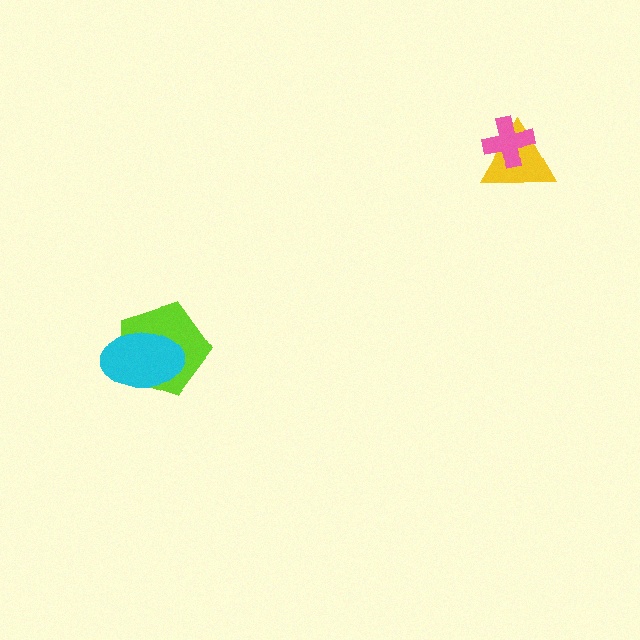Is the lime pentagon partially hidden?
Yes, it is partially covered by another shape.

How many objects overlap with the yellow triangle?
1 object overlaps with the yellow triangle.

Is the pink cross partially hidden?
No, no other shape covers it.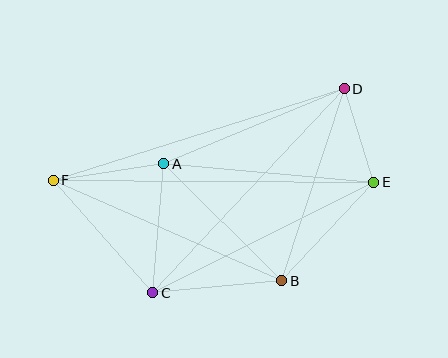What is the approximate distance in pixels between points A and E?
The distance between A and E is approximately 211 pixels.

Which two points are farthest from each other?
Points E and F are farthest from each other.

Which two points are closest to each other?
Points D and E are closest to each other.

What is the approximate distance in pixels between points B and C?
The distance between B and C is approximately 129 pixels.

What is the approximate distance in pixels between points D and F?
The distance between D and F is approximately 305 pixels.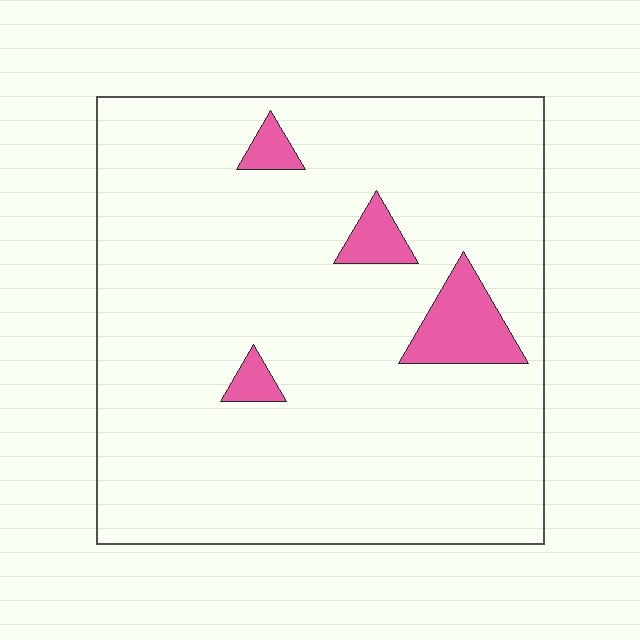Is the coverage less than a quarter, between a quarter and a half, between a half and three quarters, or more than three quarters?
Less than a quarter.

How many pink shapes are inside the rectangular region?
4.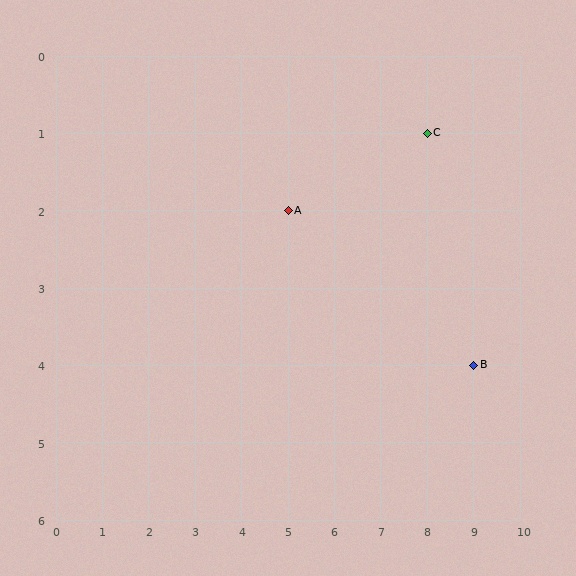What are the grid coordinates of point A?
Point A is at grid coordinates (5, 2).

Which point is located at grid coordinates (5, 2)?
Point A is at (5, 2).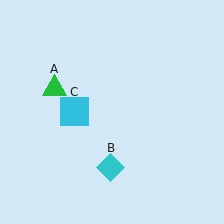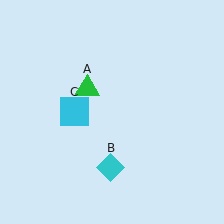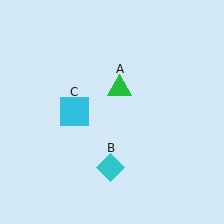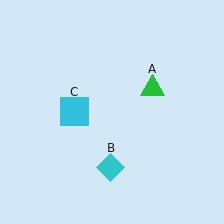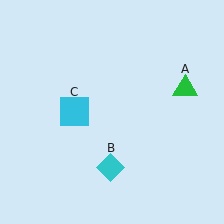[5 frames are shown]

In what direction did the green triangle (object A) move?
The green triangle (object A) moved right.